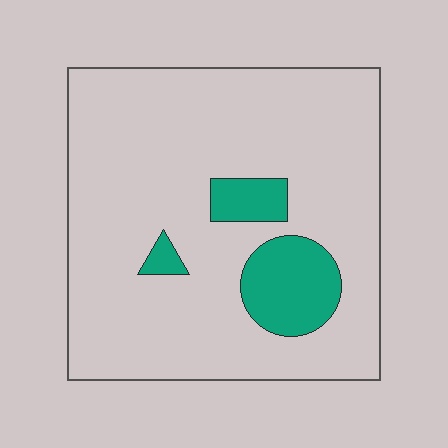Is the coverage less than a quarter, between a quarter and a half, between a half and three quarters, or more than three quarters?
Less than a quarter.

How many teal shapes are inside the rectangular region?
3.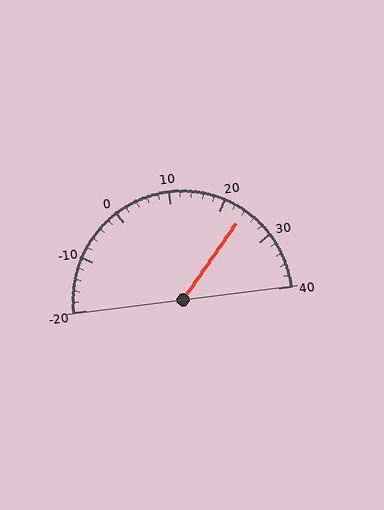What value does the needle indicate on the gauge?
The needle indicates approximately 24.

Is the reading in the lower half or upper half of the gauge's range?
The reading is in the upper half of the range (-20 to 40).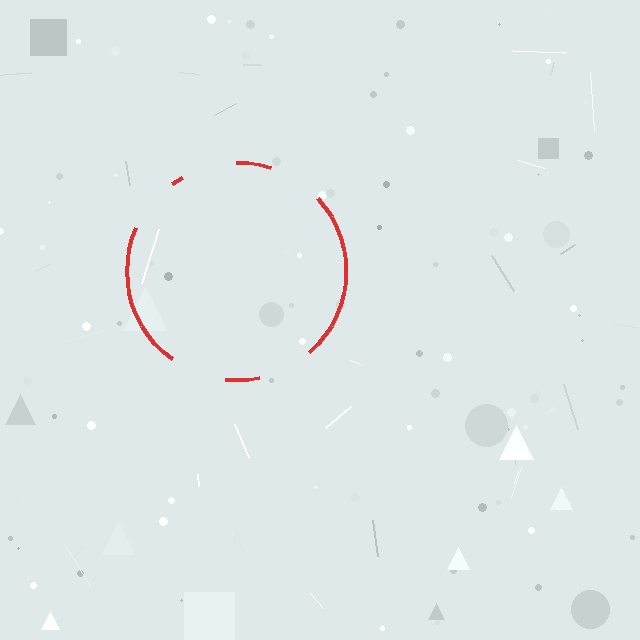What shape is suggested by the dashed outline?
The dashed outline suggests a circle.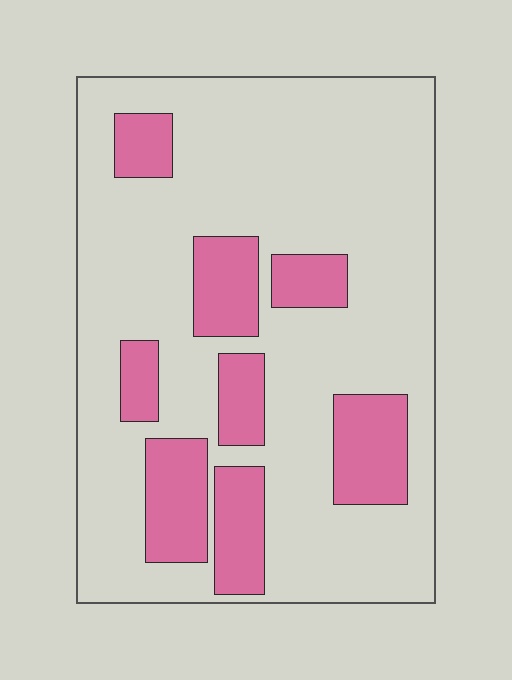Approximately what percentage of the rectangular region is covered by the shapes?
Approximately 25%.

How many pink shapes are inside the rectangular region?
8.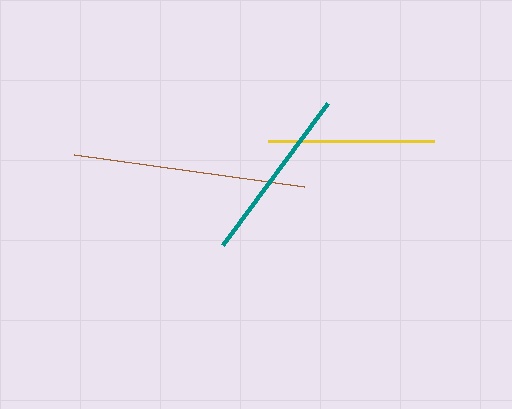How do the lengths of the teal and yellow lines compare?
The teal and yellow lines are approximately the same length.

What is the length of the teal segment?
The teal segment is approximately 176 pixels long.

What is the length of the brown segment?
The brown segment is approximately 233 pixels long.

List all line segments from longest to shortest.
From longest to shortest: brown, teal, yellow.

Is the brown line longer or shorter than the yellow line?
The brown line is longer than the yellow line.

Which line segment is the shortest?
The yellow line is the shortest at approximately 166 pixels.